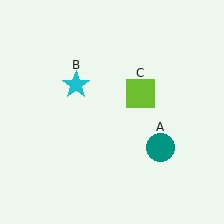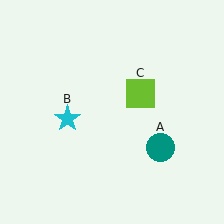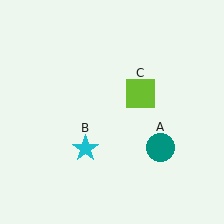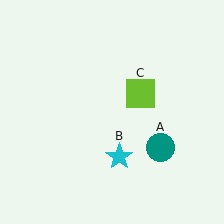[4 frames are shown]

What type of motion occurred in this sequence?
The cyan star (object B) rotated counterclockwise around the center of the scene.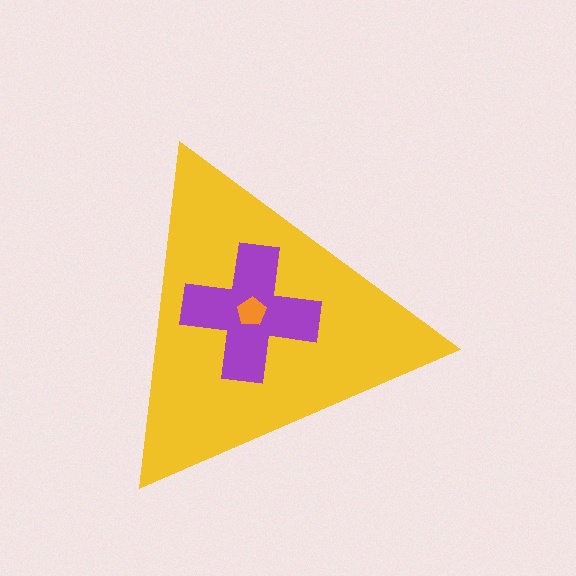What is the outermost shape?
The yellow triangle.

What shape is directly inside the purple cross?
The orange pentagon.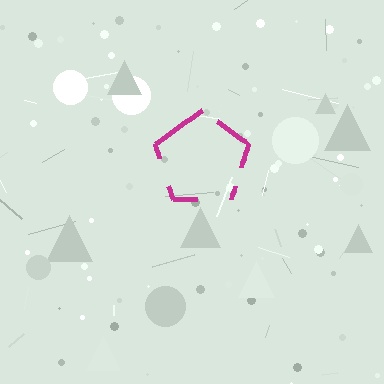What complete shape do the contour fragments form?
The contour fragments form a pentagon.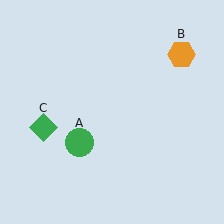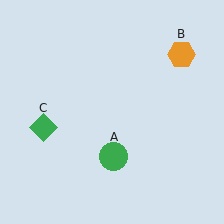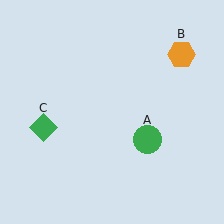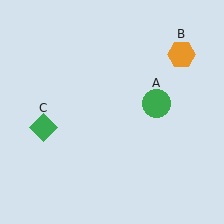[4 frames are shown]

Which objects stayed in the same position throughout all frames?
Orange hexagon (object B) and green diamond (object C) remained stationary.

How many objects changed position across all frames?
1 object changed position: green circle (object A).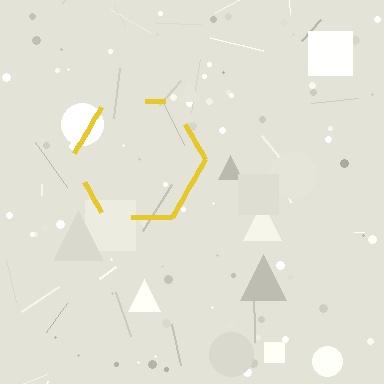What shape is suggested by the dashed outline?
The dashed outline suggests a hexagon.